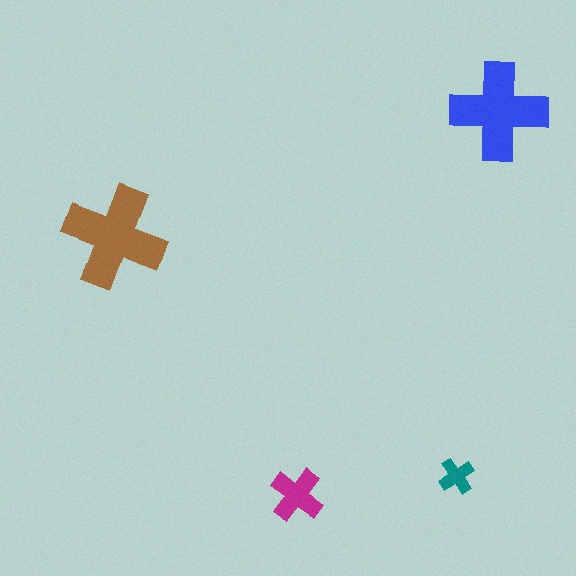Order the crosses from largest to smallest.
the brown one, the blue one, the magenta one, the teal one.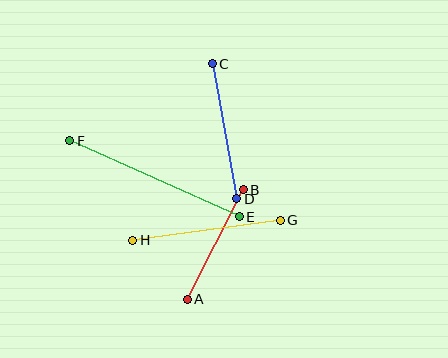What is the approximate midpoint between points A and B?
The midpoint is at approximately (215, 245) pixels.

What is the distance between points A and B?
The distance is approximately 123 pixels.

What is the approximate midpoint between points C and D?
The midpoint is at approximately (224, 131) pixels.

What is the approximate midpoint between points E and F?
The midpoint is at approximately (155, 179) pixels.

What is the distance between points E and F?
The distance is approximately 186 pixels.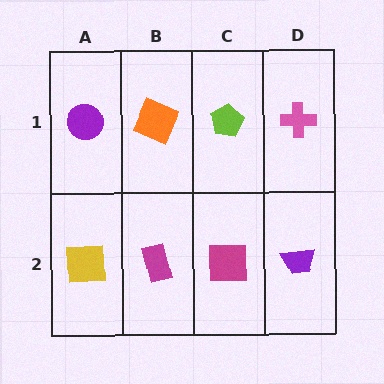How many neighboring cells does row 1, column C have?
3.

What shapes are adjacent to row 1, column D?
A purple trapezoid (row 2, column D), a lime pentagon (row 1, column C).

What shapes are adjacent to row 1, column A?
A yellow square (row 2, column A), an orange square (row 1, column B).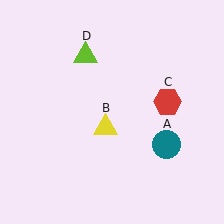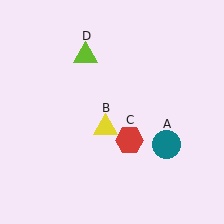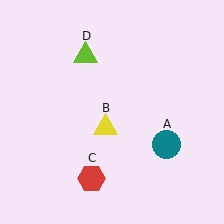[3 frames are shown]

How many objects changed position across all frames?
1 object changed position: red hexagon (object C).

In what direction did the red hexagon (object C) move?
The red hexagon (object C) moved down and to the left.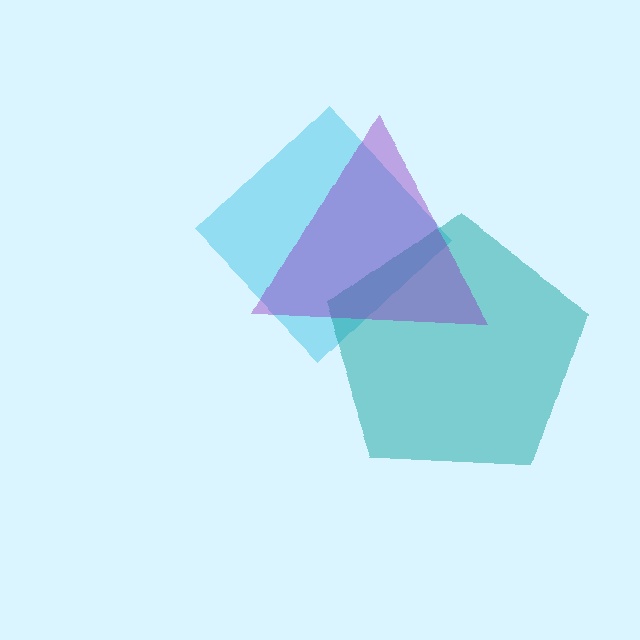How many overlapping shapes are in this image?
There are 3 overlapping shapes in the image.